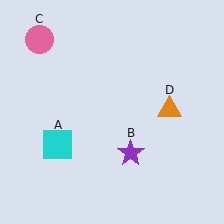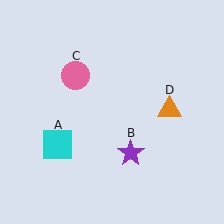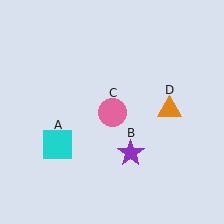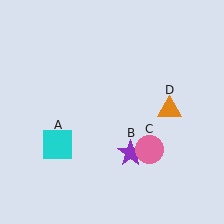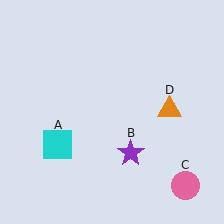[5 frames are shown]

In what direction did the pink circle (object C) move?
The pink circle (object C) moved down and to the right.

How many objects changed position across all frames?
1 object changed position: pink circle (object C).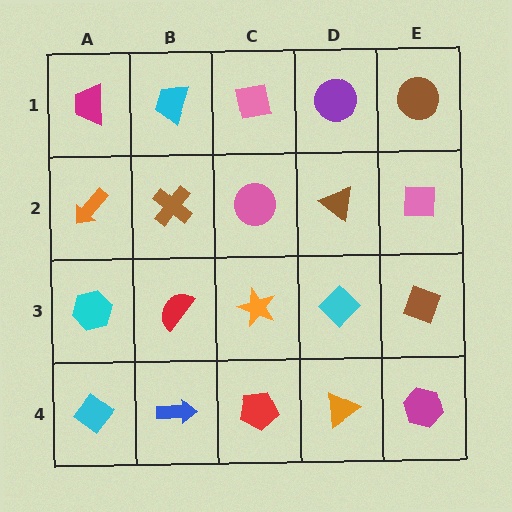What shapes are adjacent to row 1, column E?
A pink square (row 2, column E), a purple circle (row 1, column D).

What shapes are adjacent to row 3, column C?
A pink circle (row 2, column C), a red pentagon (row 4, column C), a red semicircle (row 3, column B), a cyan diamond (row 3, column D).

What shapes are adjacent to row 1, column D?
A brown triangle (row 2, column D), a pink square (row 1, column C), a brown circle (row 1, column E).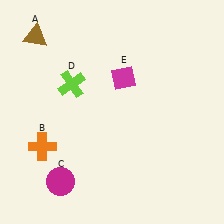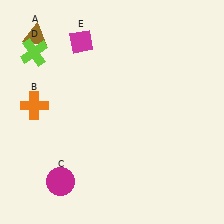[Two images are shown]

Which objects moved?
The objects that moved are: the orange cross (B), the lime cross (D), the magenta diamond (E).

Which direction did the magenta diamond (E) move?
The magenta diamond (E) moved left.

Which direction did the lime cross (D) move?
The lime cross (D) moved left.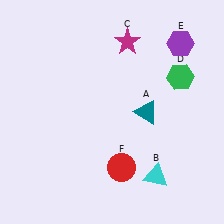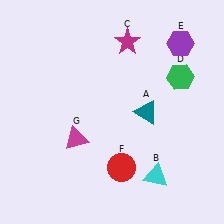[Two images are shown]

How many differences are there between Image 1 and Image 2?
There is 1 difference between the two images.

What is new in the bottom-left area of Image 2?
A magenta triangle (G) was added in the bottom-left area of Image 2.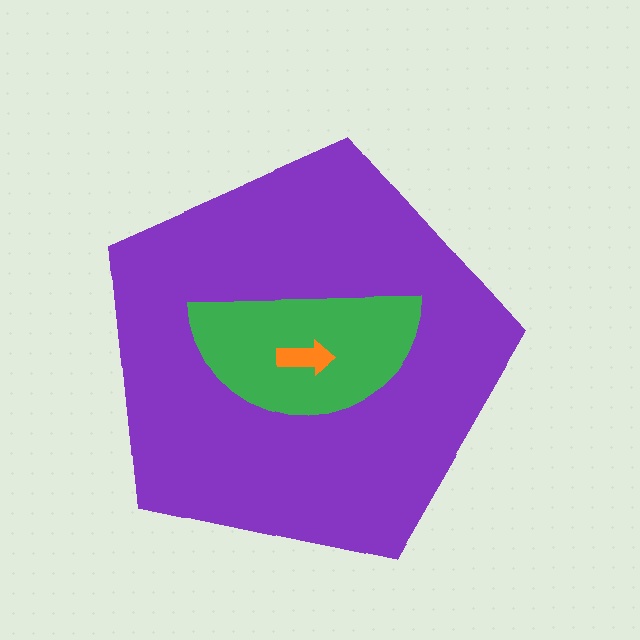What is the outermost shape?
The purple pentagon.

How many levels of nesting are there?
3.